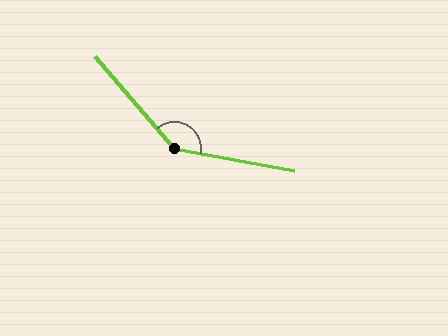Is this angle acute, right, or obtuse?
It is obtuse.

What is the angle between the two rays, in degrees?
Approximately 141 degrees.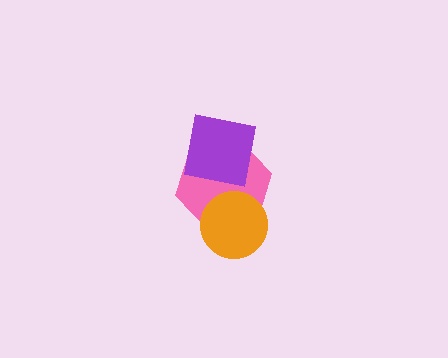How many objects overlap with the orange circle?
1 object overlaps with the orange circle.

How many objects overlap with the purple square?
1 object overlaps with the purple square.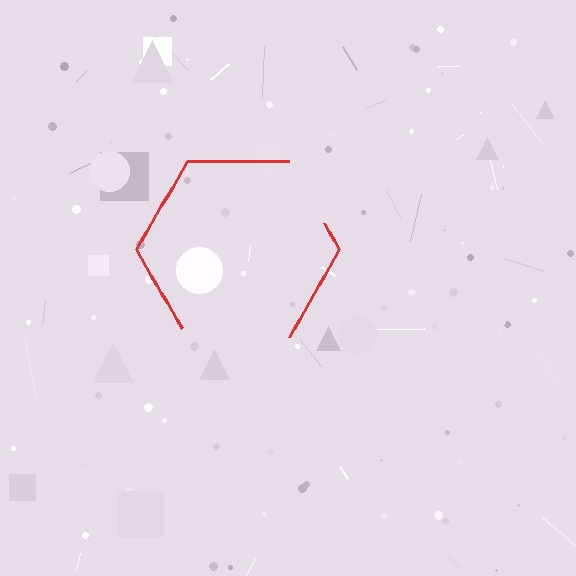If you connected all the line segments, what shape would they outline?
They would outline a hexagon.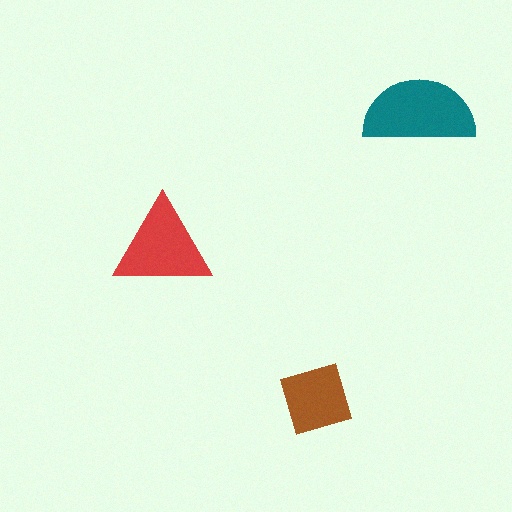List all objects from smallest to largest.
The brown square, the red triangle, the teal semicircle.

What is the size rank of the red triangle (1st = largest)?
2nd.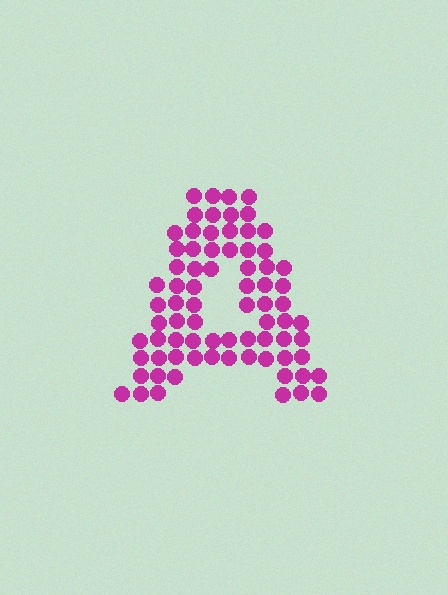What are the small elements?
The small elements are circles.